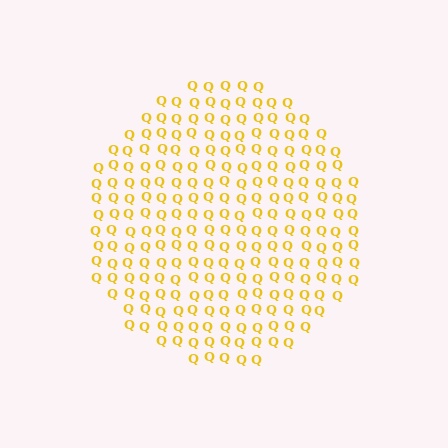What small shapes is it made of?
It is made of small letter Q's.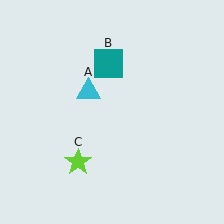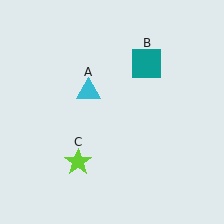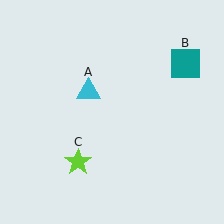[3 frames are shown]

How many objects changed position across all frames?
1 object changed position: teal square (object B).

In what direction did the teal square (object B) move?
The teal square (object B) moved right.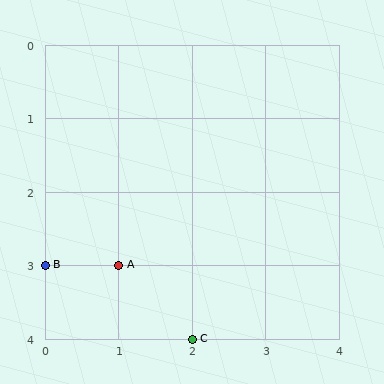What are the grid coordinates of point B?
Point B is at grid coordinates (0, 3).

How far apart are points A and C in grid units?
Points A and C are 1 column and 1 row apart (about 1.4 grid units diagonally).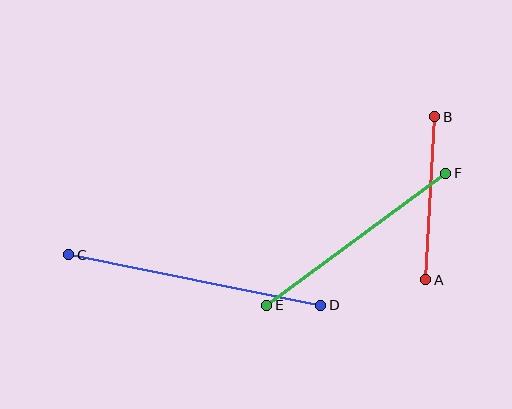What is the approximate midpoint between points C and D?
The midpoint is at approximately (195, 280) pixels.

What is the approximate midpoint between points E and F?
The midpoint is at approximately (356, 239) pixels.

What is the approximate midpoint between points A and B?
The midpoint is at approximately (430, 198) pixels.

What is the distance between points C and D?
The distance is approximately 257 pixels.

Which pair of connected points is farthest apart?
Points C and D are farthest apart.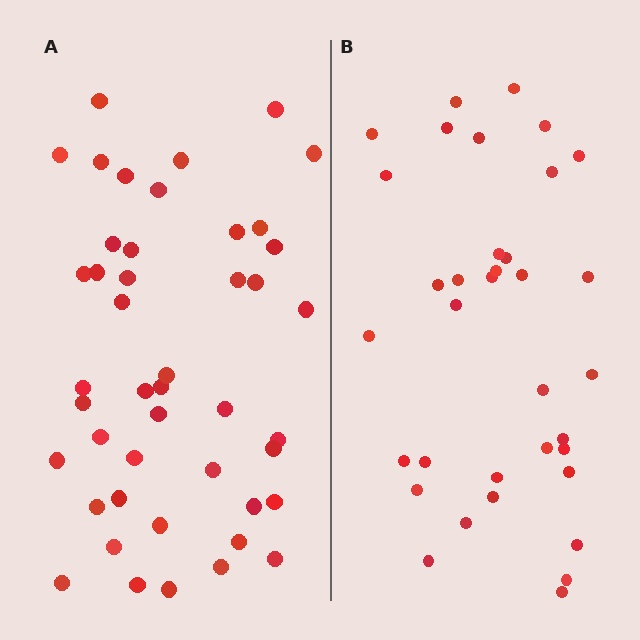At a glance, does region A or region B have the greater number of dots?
Region A (the left region) has more dots.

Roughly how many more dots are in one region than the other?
Region A has roughly 10 or so more dots than region B.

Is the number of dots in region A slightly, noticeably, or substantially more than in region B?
Region A has noticeably more, but not dramatically so. The ratio is roughly 1.3 to 1.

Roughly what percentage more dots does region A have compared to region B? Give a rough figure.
About 30% more.